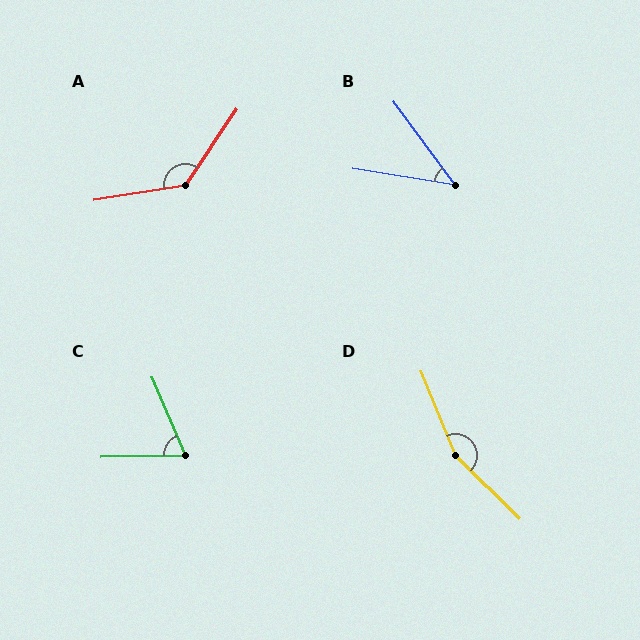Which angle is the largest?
D, at approximately 157 degrees.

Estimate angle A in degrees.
Approximately 133 degrees.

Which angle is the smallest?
B, at approximately 45 degrees.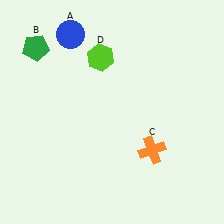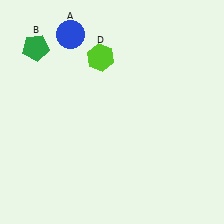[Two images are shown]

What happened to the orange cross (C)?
The orange cross (C) was removed in Image 2. It was in the bottom-right area of Image 1.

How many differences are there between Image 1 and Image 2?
There is 1 difference between the two images.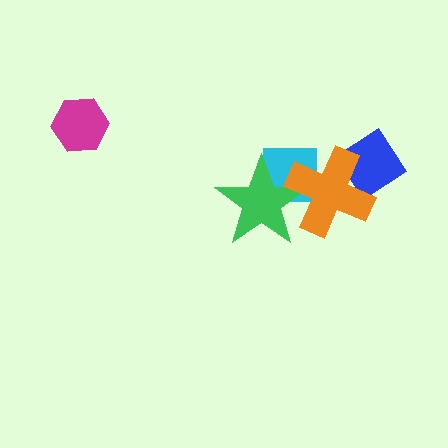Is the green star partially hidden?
Yes, it is partially covered by another shape.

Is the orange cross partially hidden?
No, no other shape covers it.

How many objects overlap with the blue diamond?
1 object overlaps with the blue diamond.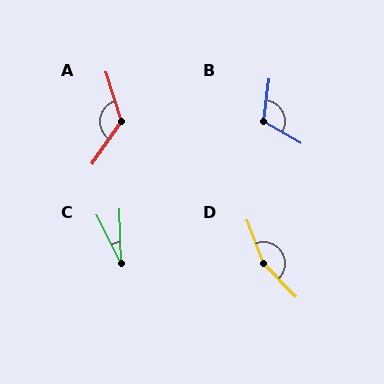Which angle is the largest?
D, at approximately 156 degrees.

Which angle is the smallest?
C, at approximately 26 degrees.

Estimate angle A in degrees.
Approximately 128 degrees.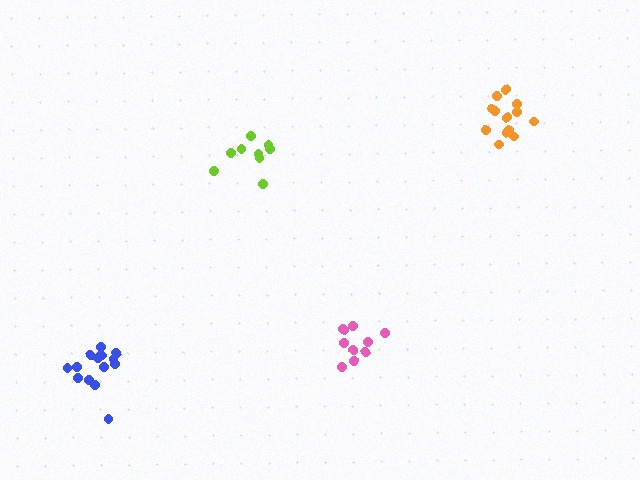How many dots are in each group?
Group 1: 10 dots, Group 2: 9 dots, Group 3: 14 dots, Group 4: 14 dots (47 total).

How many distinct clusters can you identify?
There are 4 distinct clusters.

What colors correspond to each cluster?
The clusters are colored: pink, lime, orange, blue.